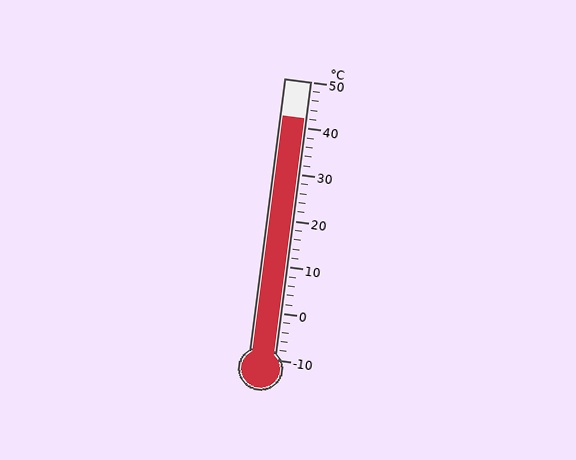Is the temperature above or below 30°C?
The temperature is above 30°C.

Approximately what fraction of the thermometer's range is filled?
The thermometer is filled to approximately 85% of its range.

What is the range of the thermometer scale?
The thermometer scale ranges from -10°C to 50°C.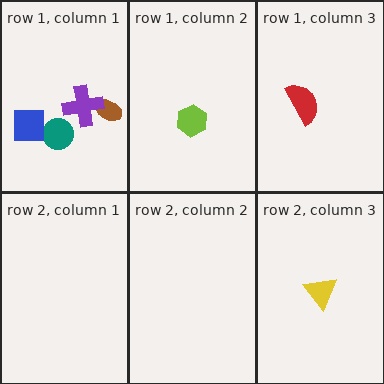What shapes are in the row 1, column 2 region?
The lime hexagon.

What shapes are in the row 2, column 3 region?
The yellow triangle.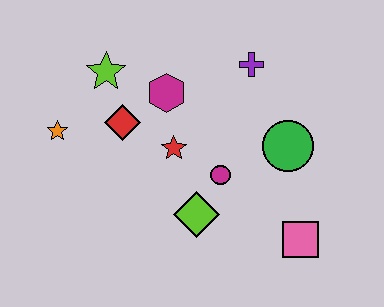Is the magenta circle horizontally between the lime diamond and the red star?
No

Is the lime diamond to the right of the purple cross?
No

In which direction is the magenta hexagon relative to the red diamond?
The magenta hexagon is to the right of the red diamond.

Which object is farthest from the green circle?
The orange star is farthest from the green circle.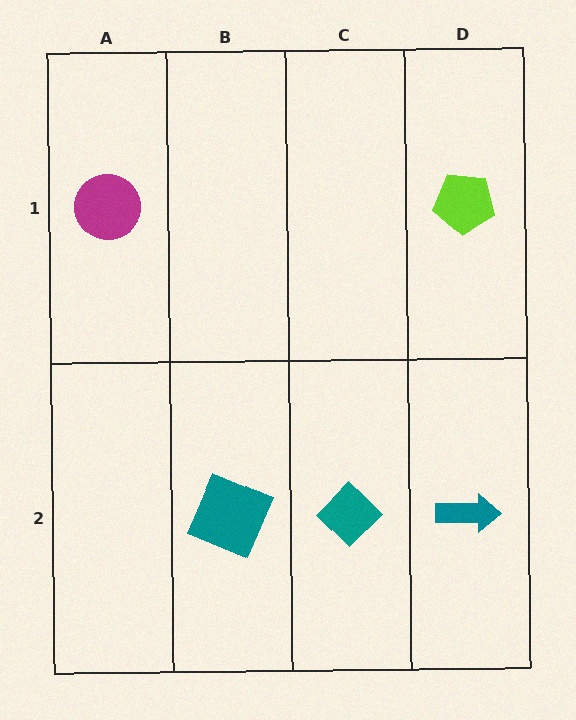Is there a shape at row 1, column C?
No, that cell is empty.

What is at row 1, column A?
A magenta circle.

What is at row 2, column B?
A teal square.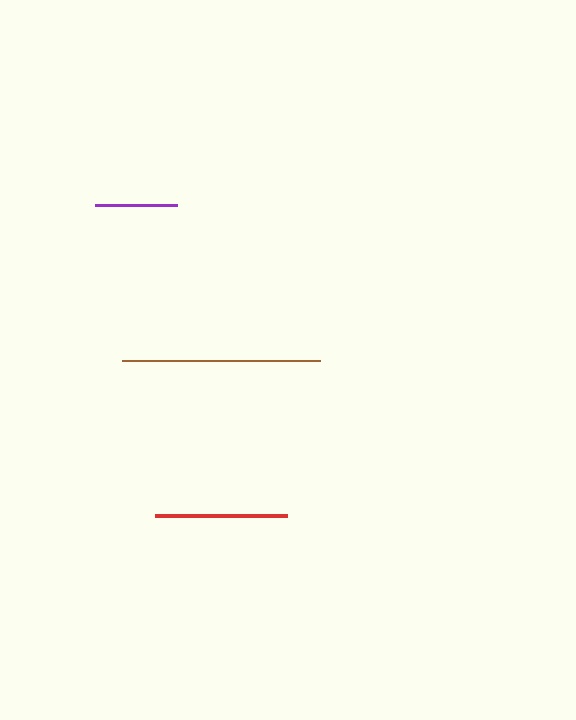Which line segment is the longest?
The brown line is the longest at approximately 198 pixels.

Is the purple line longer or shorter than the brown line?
The brown line is longer than the purple line.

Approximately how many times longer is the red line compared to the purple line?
The red line is approximately 1.6 times the length of the purple line.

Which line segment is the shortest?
The purple line is the shortest at approximately 82 pixels.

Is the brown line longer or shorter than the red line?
The brown line is longer than the red line.